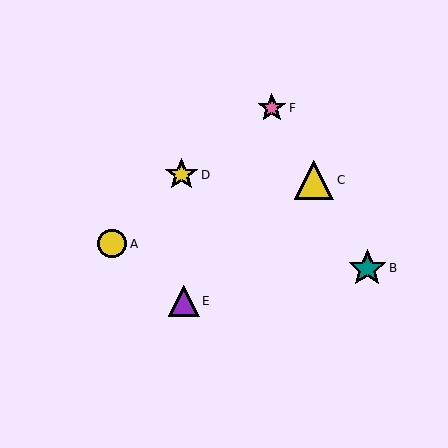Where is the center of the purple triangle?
The center of the purple triangle is at (184, 301).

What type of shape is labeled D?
Shape D is a yellow star.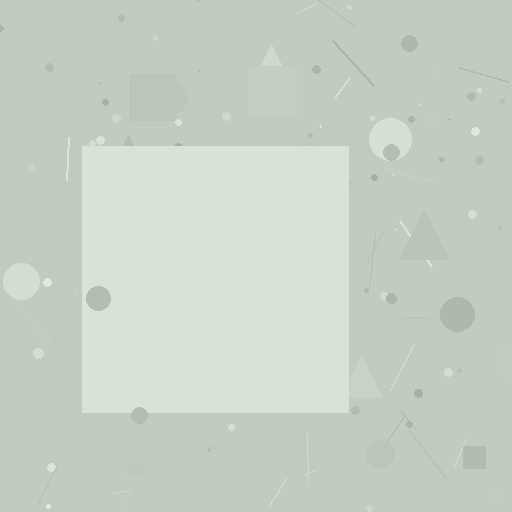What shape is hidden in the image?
A square is hidden in the image.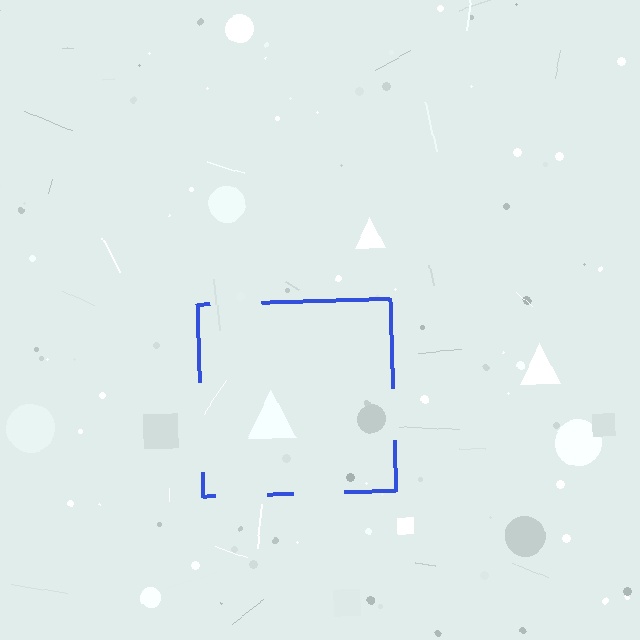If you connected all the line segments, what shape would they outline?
They would outline a square.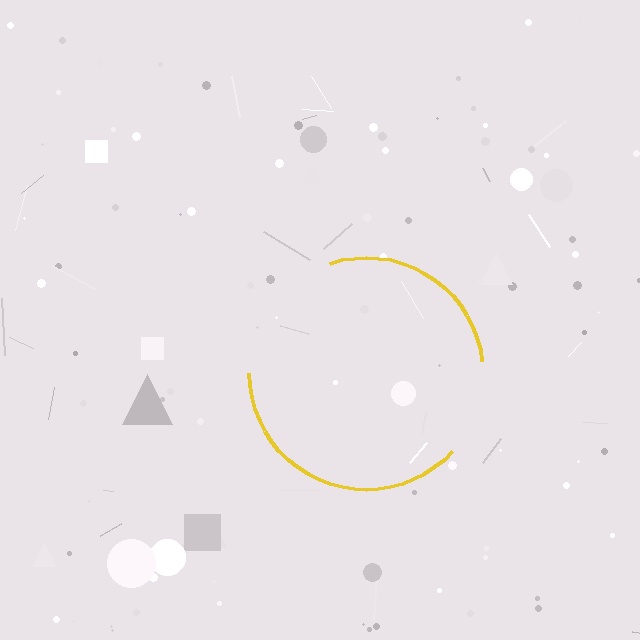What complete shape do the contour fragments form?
The contour fragments form a circle.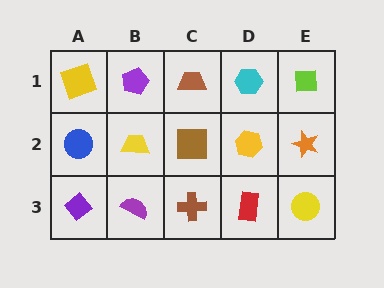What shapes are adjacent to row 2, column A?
A yellow square (row 1, column A), a purple diamond (row 3, column A), a yellow trapezoid (row 2, column B).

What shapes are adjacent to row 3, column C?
A brown square (row 2, column C), a purple semicircle (row 3, column B), a red rectangle (row 3, column D).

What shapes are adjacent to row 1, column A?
A blue circle (row 2, column A), a purple pentagon (row 1, column B).